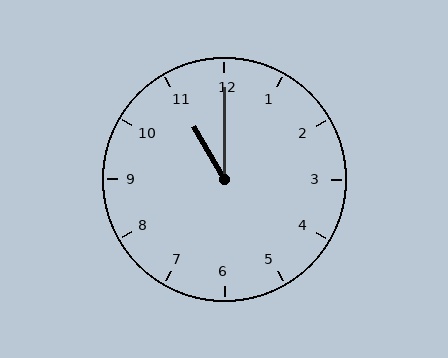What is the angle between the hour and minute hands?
Approximately 30 degrees.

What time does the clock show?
11:00.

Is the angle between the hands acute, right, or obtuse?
It is acute.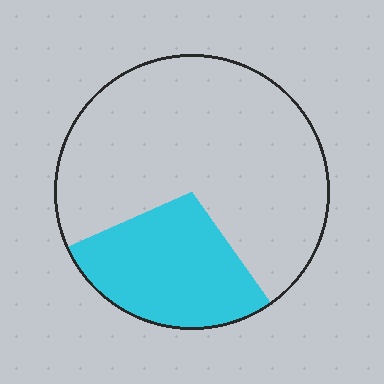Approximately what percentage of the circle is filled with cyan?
Approximately 30%.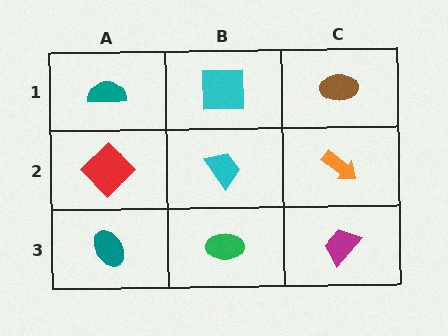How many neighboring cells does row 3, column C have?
2.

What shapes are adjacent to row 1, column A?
A red diamond (row 2, column A), a cyan square (row 1, column B).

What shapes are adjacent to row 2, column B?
A cyan square (row 1, column B), a green ellipse (row 3, column B), a red diamond (row 2, column A), an orange arrow (row 2, column C).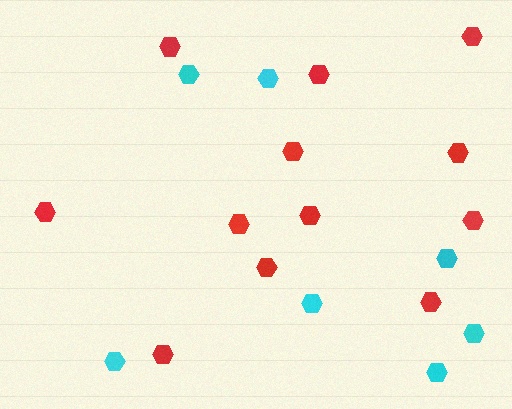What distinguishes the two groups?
There are 2 groups: one group of red hexagons (12) and one group of cyan hexagons (7).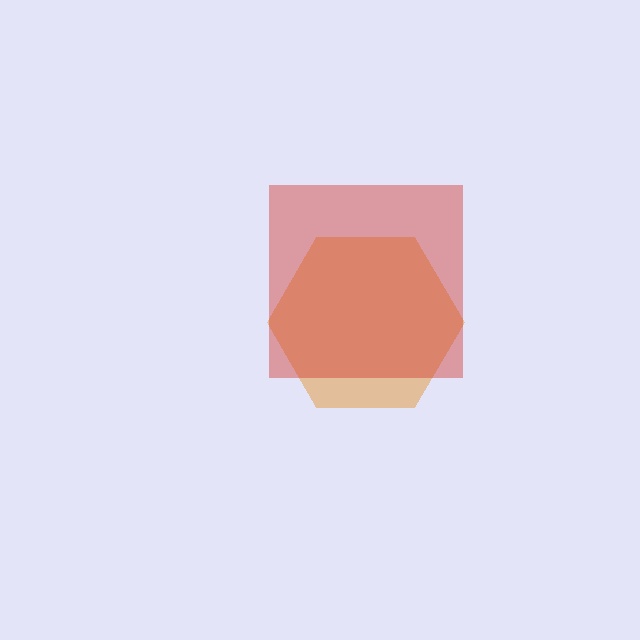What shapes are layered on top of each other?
The layered shapes are: an orange hexagon, a red square.